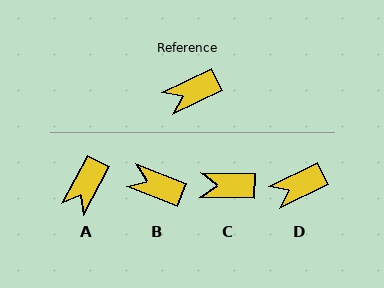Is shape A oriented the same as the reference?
No, it is off by about 36 degrees.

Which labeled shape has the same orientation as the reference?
D.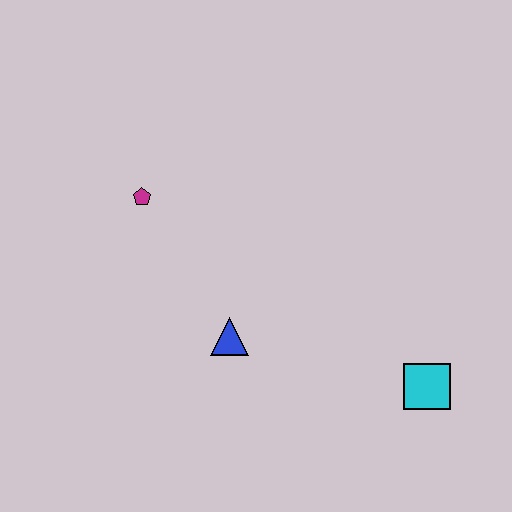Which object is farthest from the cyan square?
The magenta pentagon is farthest from the cyan square.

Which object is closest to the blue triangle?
The magenta pentagon is closest to the blue triangle.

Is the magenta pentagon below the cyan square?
No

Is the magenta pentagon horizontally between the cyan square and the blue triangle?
No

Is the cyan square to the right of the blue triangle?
Yes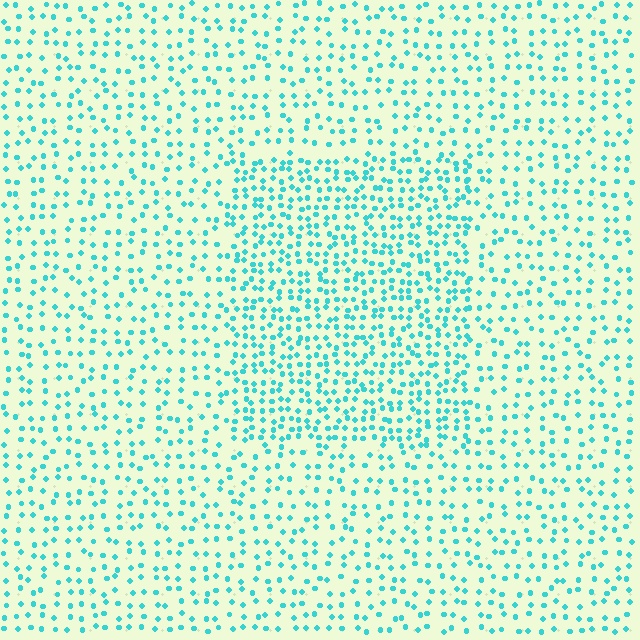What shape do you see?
I see a rectangle.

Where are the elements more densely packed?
The elements are more densely packed inside the rectangle boundary.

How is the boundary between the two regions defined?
The boundary is defined by a change in element density (approximately 1.8x ratio). All elements are the same color, size, and shape.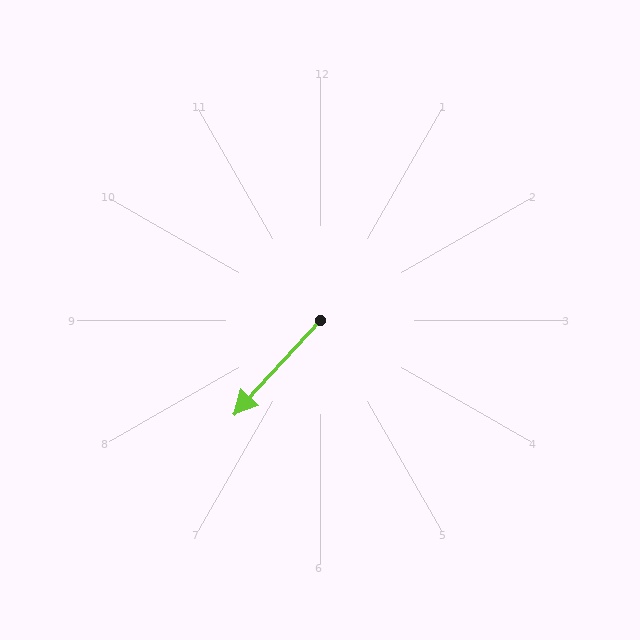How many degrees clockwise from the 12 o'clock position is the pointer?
Approximately 222 degrees.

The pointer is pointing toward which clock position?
Roughly 7 o'clock.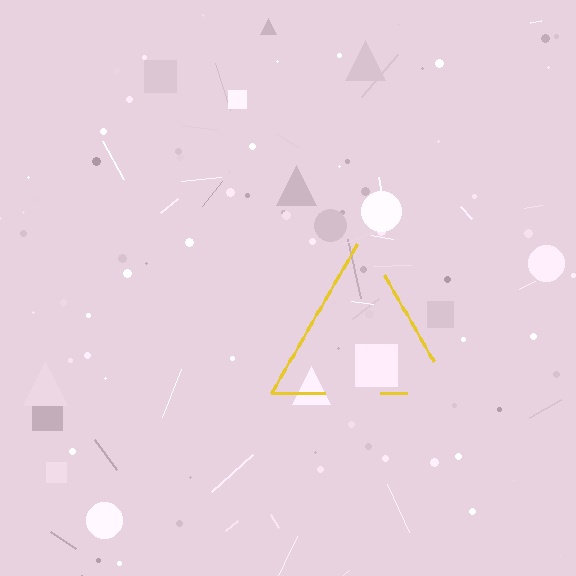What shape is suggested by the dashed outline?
The dashed outline suggests a triangle.